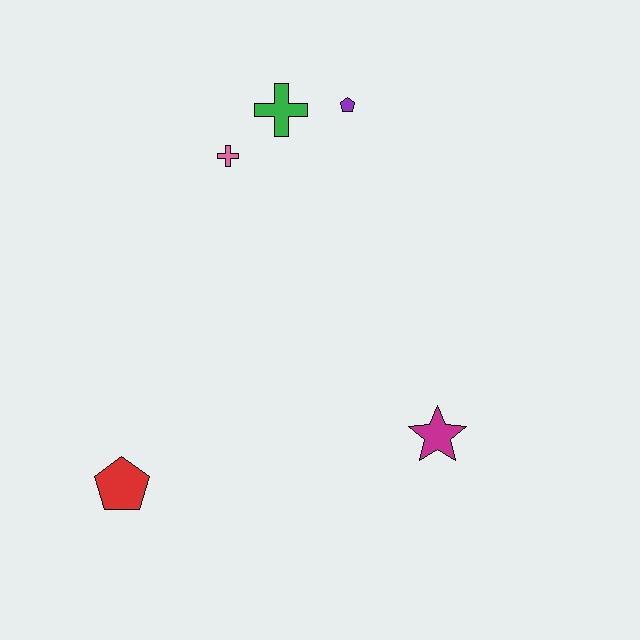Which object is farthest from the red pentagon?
The purple pentagon is farthest from the red pentagon.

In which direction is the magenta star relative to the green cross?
The magenta star is below the green cross.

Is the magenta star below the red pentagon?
No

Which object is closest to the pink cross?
The green cross is closest to the pink cross.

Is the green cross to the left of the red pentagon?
No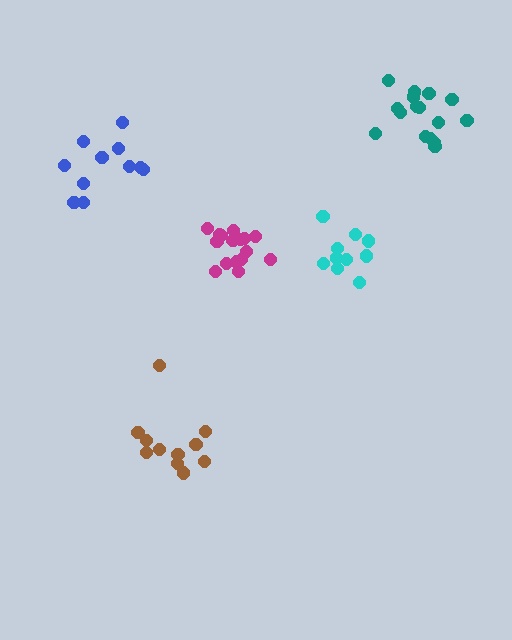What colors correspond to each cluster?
The clusters are colored: cyan, teal, magenta, blue, brown.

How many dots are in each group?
Group 1: 10 dots, Group 2: 16 dots, Group 3: 16 dots, Group 4: 11 dots, Group 5: 11 dots (64 total).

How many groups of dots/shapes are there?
There are 5 groups.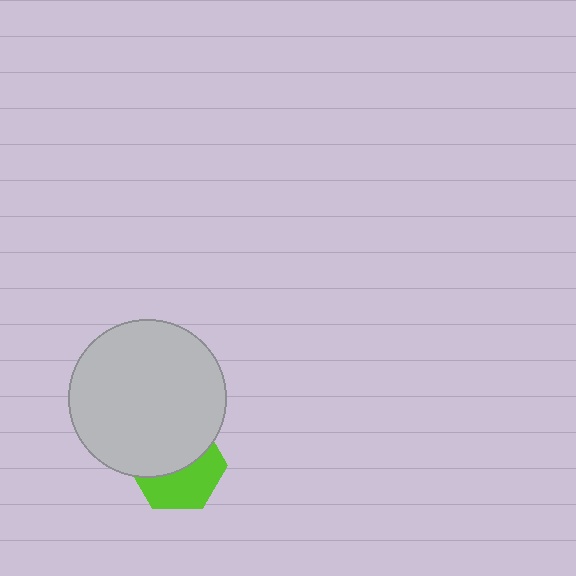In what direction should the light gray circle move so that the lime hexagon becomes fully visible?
The light gray circle should move up. That is the shortest direction to clear the overlap and leave the lime hexagon fully visible.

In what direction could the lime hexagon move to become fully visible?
The lime hexagon could move down. That would shift it out from behind the light gray circle entirely.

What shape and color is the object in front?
The object in front is a light gray circle.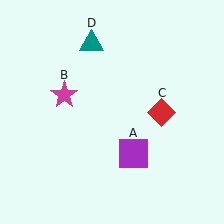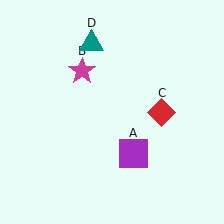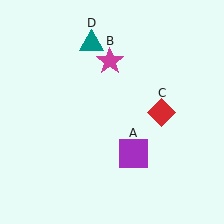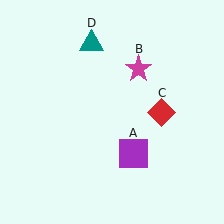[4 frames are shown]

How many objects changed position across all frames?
1 object changed position: magenta star (object B).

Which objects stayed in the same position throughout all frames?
Purple square (object A) and red diamond (object C) and teal triangle (object D) remained stationary.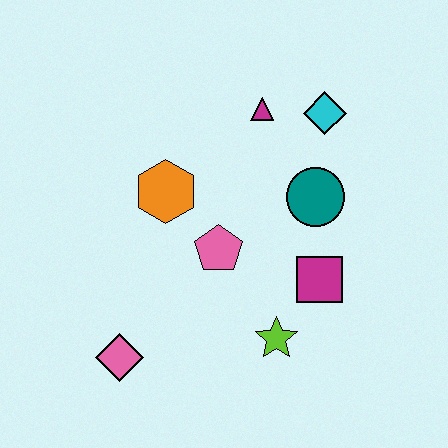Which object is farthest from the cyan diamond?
The pink diamond is farthest from the cyan diamond.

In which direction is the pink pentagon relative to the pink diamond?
The pink pentagon is above the pink diamond.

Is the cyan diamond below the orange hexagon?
No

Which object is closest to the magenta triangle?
The cyan diamond is closest to the magenta triangle.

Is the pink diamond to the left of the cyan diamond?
Yes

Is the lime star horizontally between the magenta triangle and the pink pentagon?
No